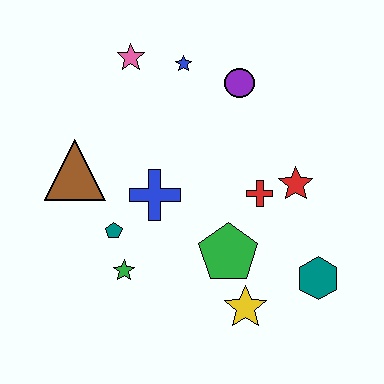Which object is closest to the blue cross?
The teal pentagon is closest to the blue cross.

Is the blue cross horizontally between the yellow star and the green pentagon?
No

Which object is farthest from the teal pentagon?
The teal hexagon is farthest from the teal pentagon.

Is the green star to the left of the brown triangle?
No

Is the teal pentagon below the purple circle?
Yes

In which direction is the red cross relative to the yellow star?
The red cross is above the yellow star.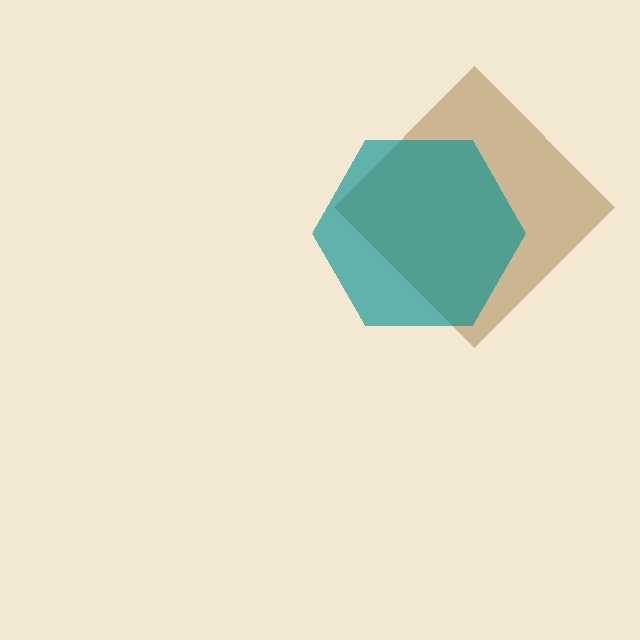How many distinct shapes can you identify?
There are 2 distinct shapes: a brown diamond, a teal hexagon.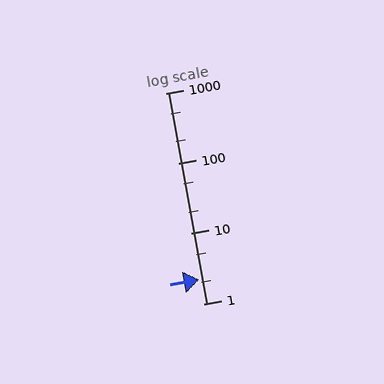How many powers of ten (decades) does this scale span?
The scale spans 3 decades, from 1 to 1000.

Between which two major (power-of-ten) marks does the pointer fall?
The pointer is between 1 and 10.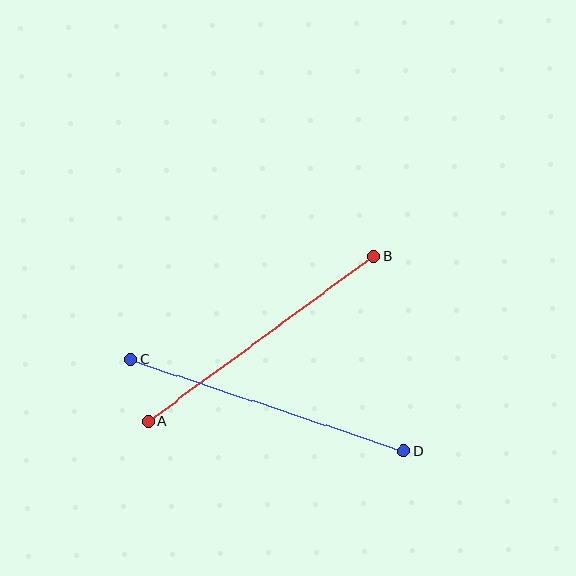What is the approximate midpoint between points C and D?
The midpoint is at approximately (267, 405) pixels.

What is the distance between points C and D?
The distance is approximately 288 pixels.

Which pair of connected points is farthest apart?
Points C and D are farthest apart.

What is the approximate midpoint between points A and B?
The midpoint is at approximately (261, 339) pixels.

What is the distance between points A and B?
The distance is approximately 279 pixels.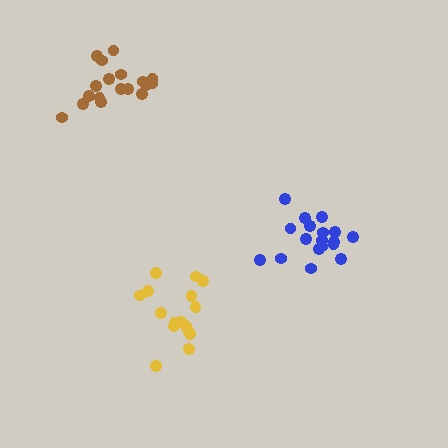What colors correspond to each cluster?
The clusters are colored: blue, yellow, brown.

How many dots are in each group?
Group 1: 18 dots, Group 2: 16 dots, Group 3: 18 dots (52 total).